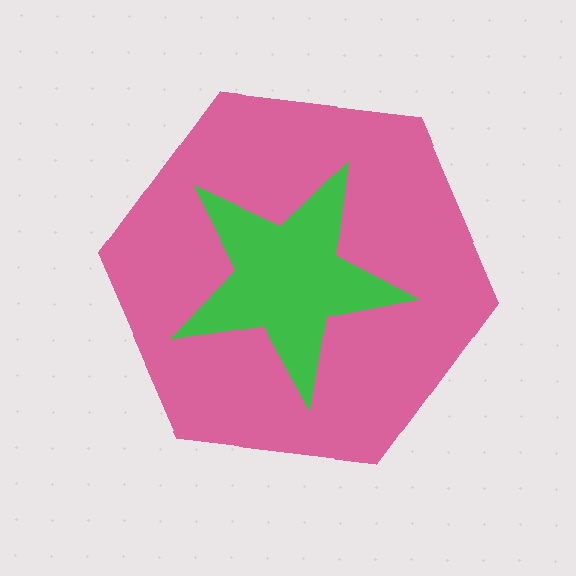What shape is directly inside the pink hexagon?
The green star.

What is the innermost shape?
The green star.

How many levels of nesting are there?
2.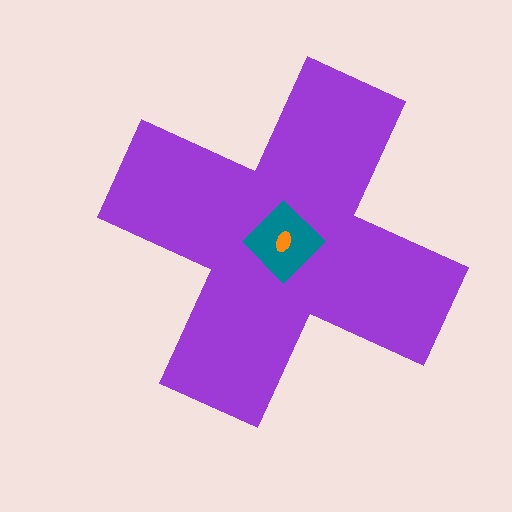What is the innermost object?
The orange ellipse.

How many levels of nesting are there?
3.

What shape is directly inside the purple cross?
The teal diamond.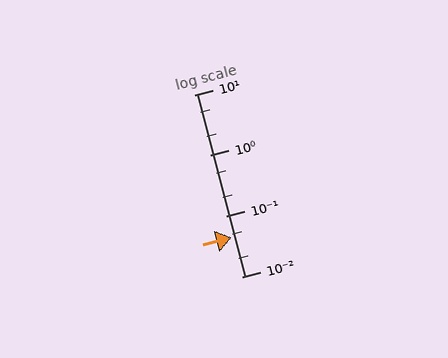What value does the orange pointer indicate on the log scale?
The pointer indicates approximately 0.044.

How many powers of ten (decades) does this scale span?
The scale spans 3 decades, from 0.01 to 10.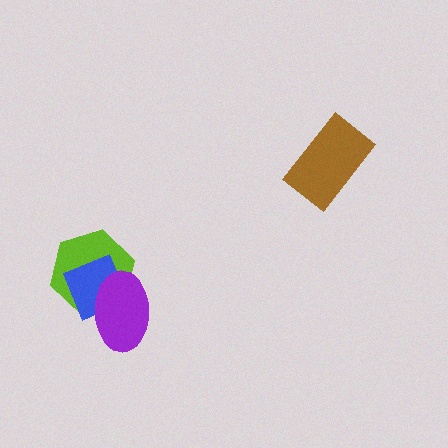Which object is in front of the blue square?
The purple ellipse is in front of the blue square.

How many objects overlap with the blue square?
2 objects overlap with the blue square.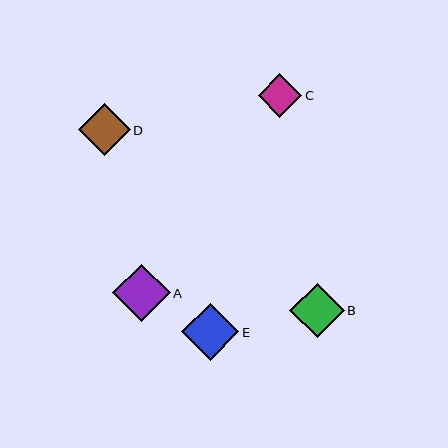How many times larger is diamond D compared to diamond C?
Diamond D is approximately 1.2 times the size of diamond C.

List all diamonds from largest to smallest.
From largest to smallest: A, E, B, D, C.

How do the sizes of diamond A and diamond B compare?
Diamond A and diamond B are approximately the same size.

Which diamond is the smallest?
Diamond C is the smallest with a size of approximately 43 pixels.